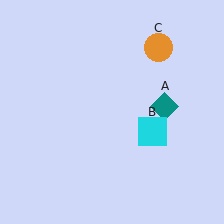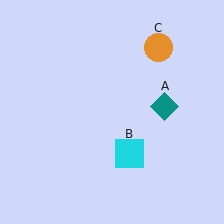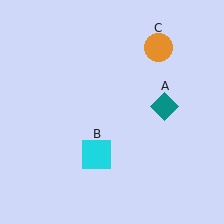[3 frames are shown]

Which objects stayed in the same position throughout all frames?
Teal diamond (object A) and orange circle (object C) remained stationary.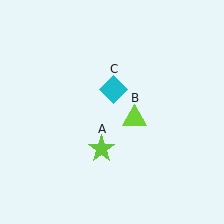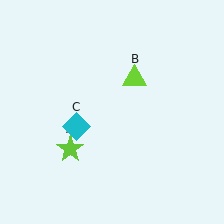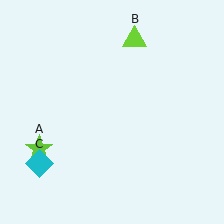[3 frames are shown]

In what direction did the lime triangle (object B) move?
The lime triangle (object B) moved up.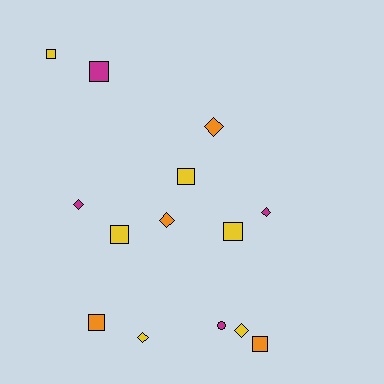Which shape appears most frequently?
Square, with 7 objects.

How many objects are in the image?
There are 14 objects.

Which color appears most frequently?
Yellow, with 6 objects.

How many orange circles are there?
There are no orange circles.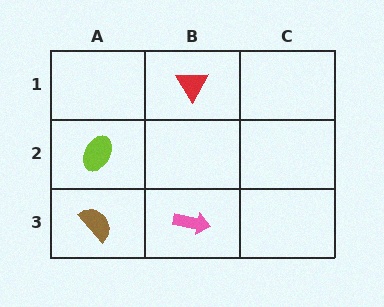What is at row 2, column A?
A lime ellipse.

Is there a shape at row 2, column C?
No, that cell is empty.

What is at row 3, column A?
A brown semicircle.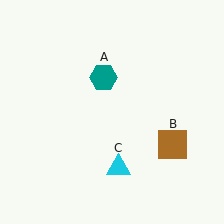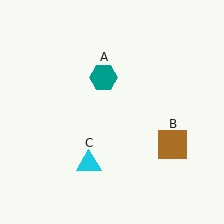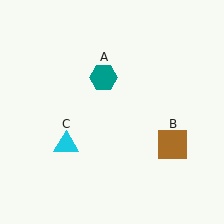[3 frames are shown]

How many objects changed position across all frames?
1 object changed position: cyan triangle (object C).